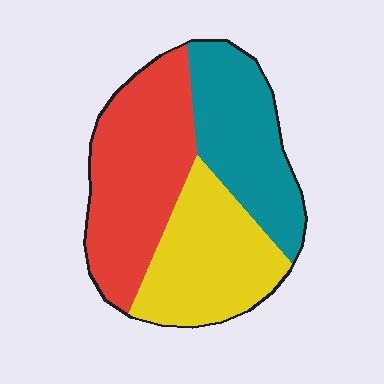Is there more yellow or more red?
Red.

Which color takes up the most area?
Red, at roughly 40%.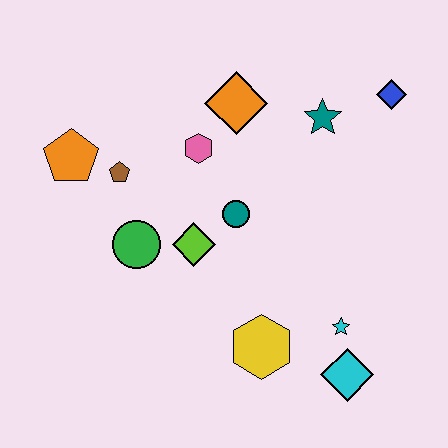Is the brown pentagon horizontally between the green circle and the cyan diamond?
No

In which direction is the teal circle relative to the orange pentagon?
The teal circle is to the right of the orange pentagon.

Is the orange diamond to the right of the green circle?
Yes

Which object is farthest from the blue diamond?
The orange pentagon is farthest from the blue diamond.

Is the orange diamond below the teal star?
No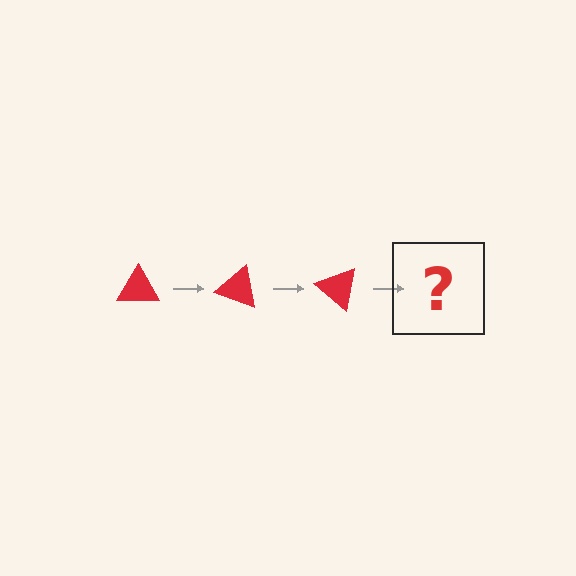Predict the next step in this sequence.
The next step is a red triangle rotated 60 degrees.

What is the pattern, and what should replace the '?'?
The pattern is that the triangle rotates 20 degrees each step. The '?' should be a red triangle rotated 60 degrees.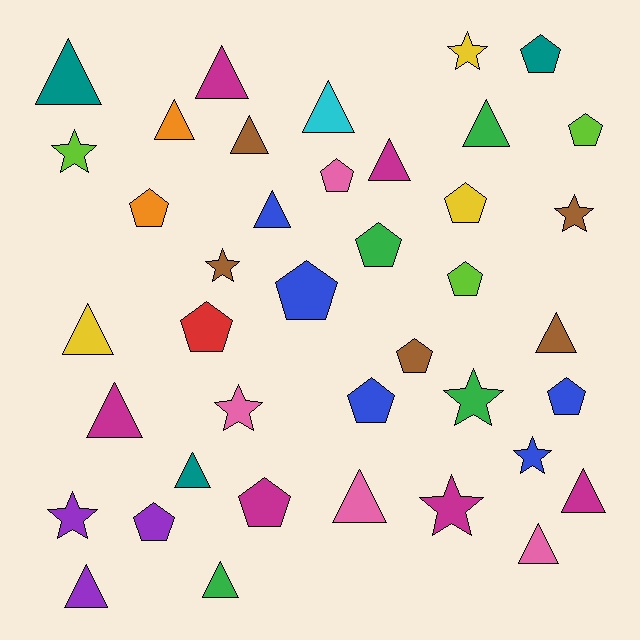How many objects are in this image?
There are 40 objects.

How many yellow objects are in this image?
There are 3 yellow objects.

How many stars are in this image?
There are 9 stars.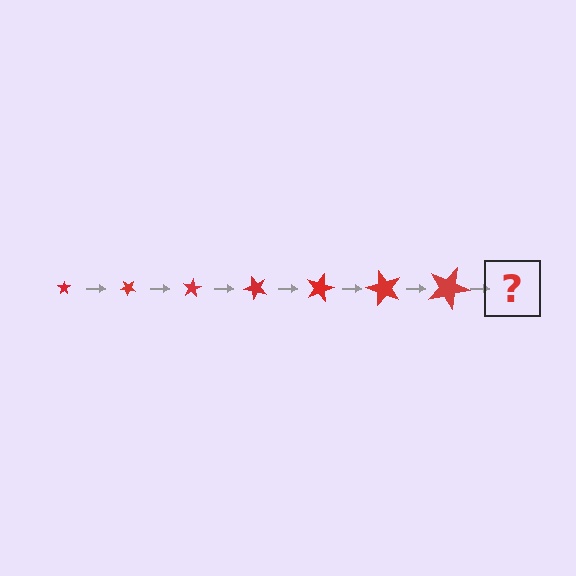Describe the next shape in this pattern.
It should be a star, larger than the previous one and rotated 280 degrees from the start.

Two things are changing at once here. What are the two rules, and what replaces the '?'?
The two rules are that the star grows larger each step and it rotates 40 degrees each step. The '?' should be a star, larger than the previous one and rotated 280 degrees from the start.